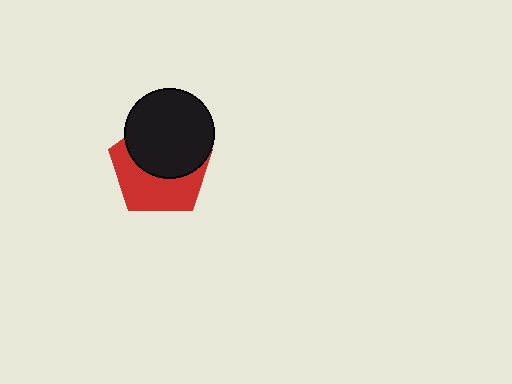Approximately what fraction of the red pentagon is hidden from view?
Roughly 51% of the red pentagon is hidden behind the black circle.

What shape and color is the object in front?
The object in front is a black circle.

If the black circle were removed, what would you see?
You would see the complete red pentagon.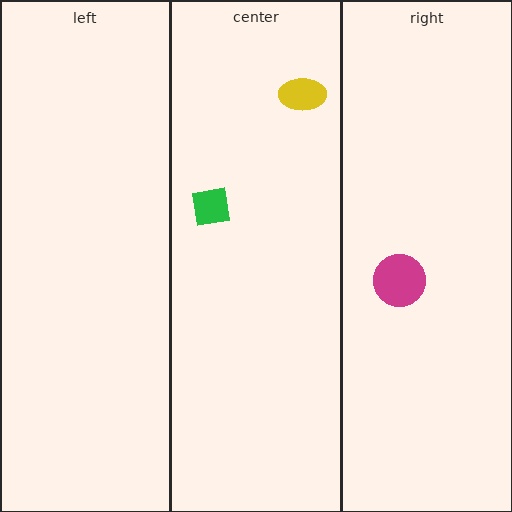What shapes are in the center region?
The yellow ellipse, the green square.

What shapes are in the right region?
The magenta circle.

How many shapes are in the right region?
1.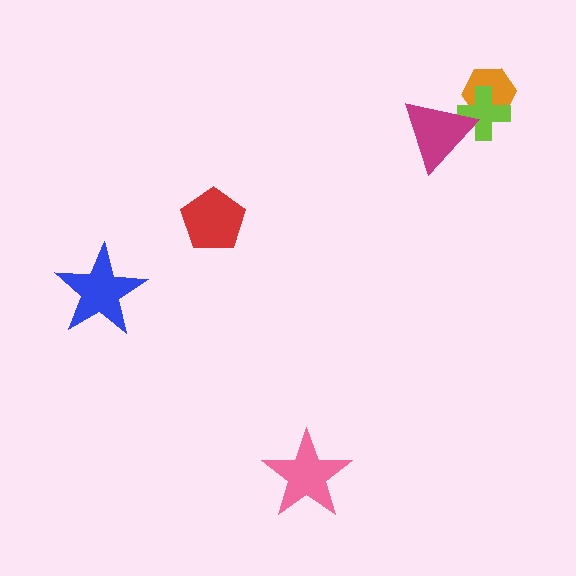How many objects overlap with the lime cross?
2 objects overlap with the lime cross.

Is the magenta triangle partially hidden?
No, no other shape covers it.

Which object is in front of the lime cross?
The magenta triangle is in front of the lime cross.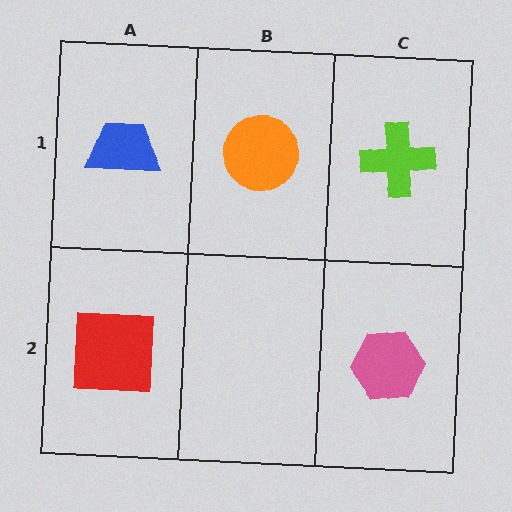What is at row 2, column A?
A red square.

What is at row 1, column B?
An orange circle.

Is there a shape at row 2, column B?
No, that cell is empty.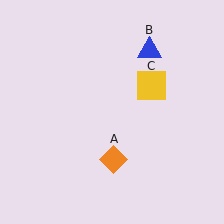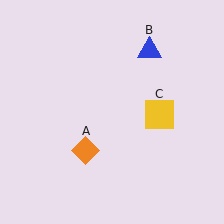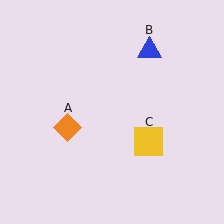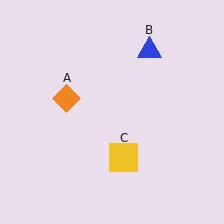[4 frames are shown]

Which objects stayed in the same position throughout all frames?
Blue triangle (object B) remained stationary.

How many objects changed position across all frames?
2 objects changed position: orange diamond (object A), yellow square (object C).